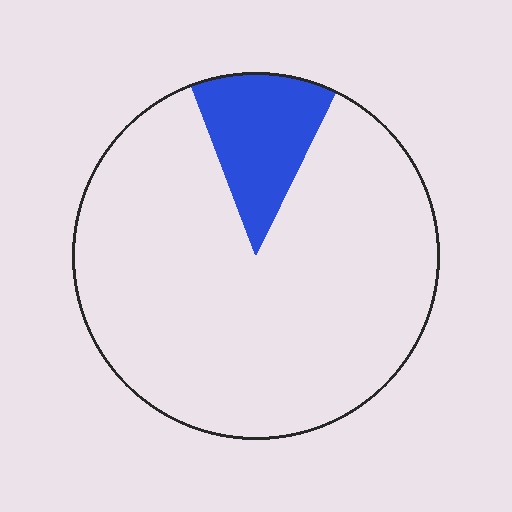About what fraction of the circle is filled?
About one eighth (1/8).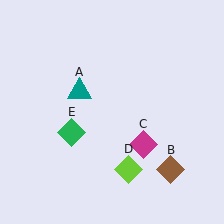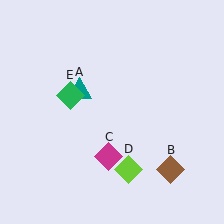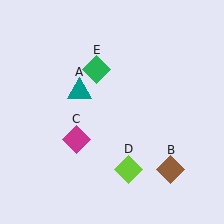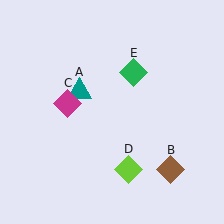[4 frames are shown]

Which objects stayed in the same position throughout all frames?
Teal triangle (object A) and brown diamond (object B) and lime diamond (object D) remained stationary.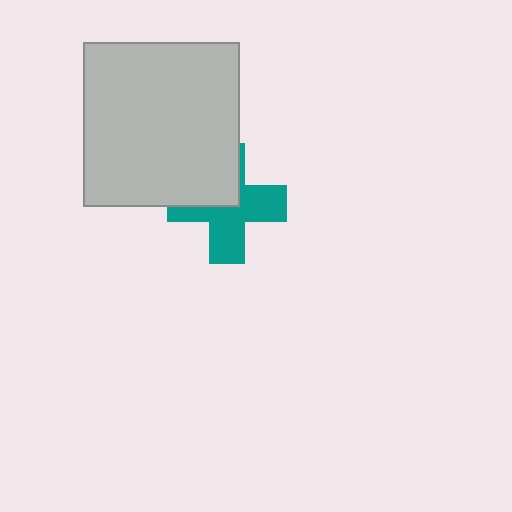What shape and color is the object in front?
The object in front is a light gray rectangle.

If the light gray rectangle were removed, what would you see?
You would see the complete teal cross.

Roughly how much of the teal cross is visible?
About half of it is visible (roughly 61%).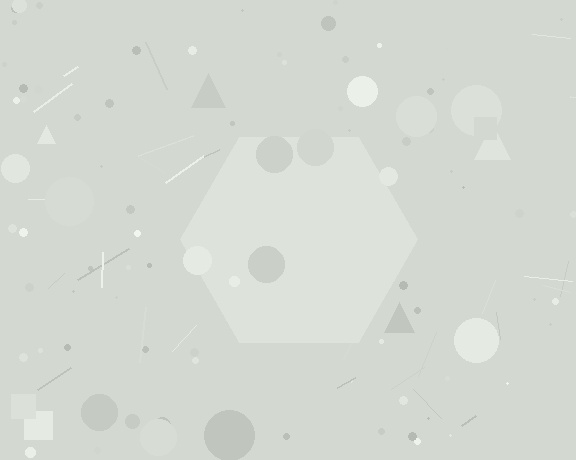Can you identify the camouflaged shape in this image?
The camouflaged shape is a hexagon.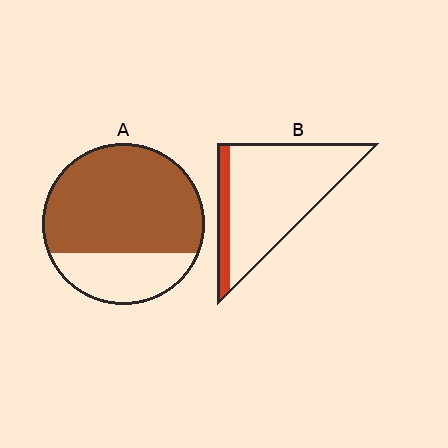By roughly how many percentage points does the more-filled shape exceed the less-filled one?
By roughly 55 percentage points (A over B).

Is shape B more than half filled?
No.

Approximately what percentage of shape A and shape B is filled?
A is approximately 70% and B is approximately 15%.